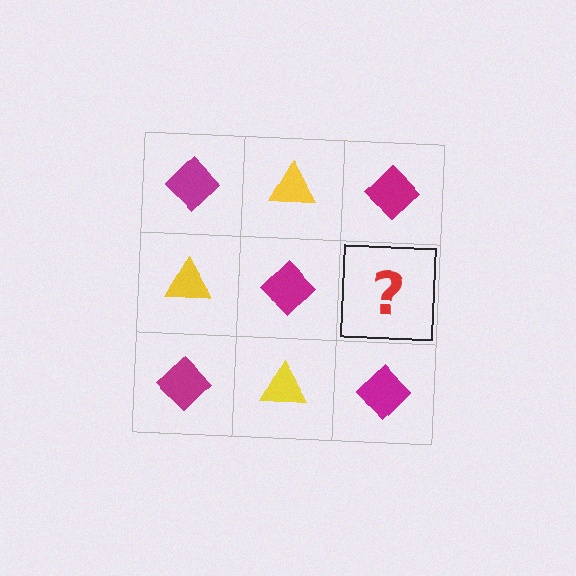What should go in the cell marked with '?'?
The missing cell should contain a yellow triangle.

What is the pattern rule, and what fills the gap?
The rule is that it alternates magenta diamond and yellow triangle in a checkerboard pattern. The gap should be filled with a yellow triangle.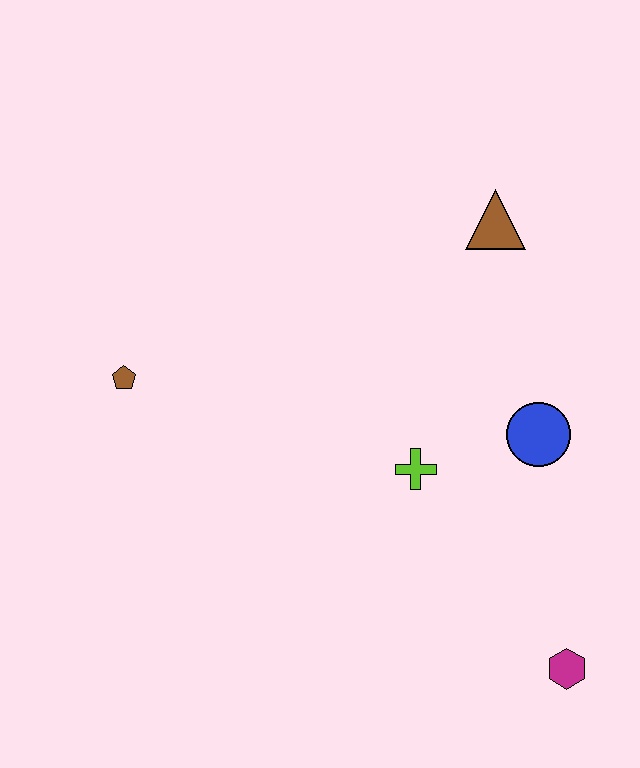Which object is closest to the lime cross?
The blue circle is closest to the lime cross.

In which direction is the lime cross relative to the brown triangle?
The lime cross is below the brown triangle.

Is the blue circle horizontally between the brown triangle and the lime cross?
No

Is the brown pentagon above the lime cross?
Yes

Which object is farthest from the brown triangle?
The magenta hexagon is farthest from the brown triangle.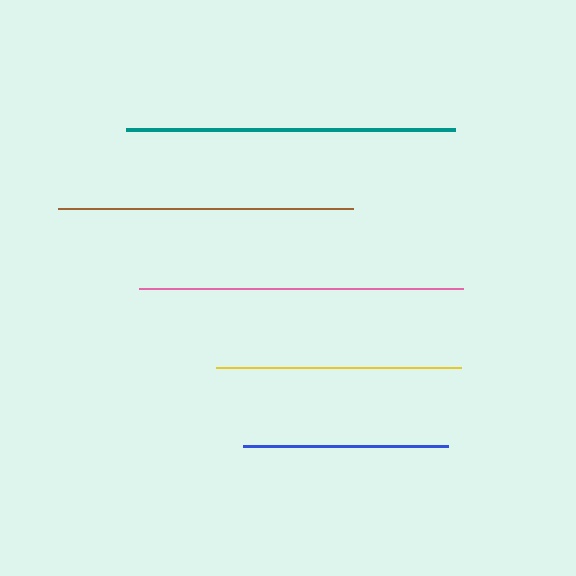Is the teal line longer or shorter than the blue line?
The teal line is longer than the blue line.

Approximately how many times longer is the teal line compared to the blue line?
The teal line is approximately 1.6 times the length of the blue line.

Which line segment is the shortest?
The blue line is the shortest at approximately 205 pixels.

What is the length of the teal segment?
The teal segment is approximately 329 pixels long.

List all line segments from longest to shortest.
From longest to shortest: teal, pink, brown, yellow, blue.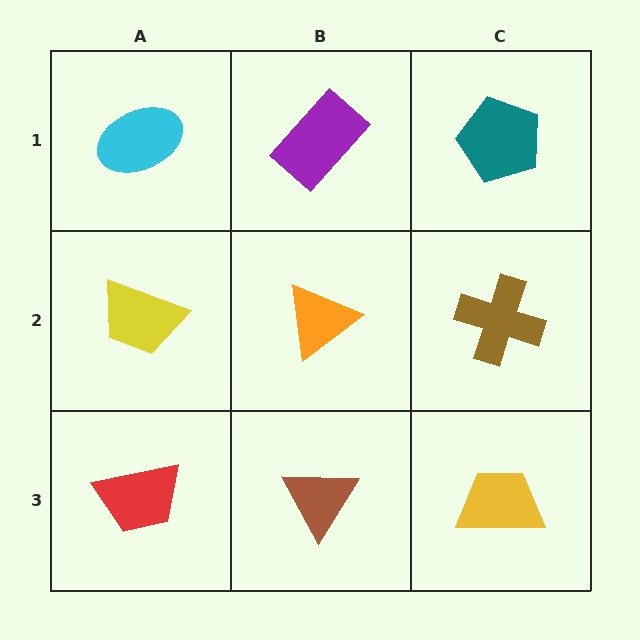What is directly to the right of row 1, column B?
A teal pentagon.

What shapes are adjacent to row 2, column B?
A purple rectangle (row 1, column B), a brown triangle (row 3, column B), a yellow trapezoid (row 2, column A), a brown cross (row 2, column C).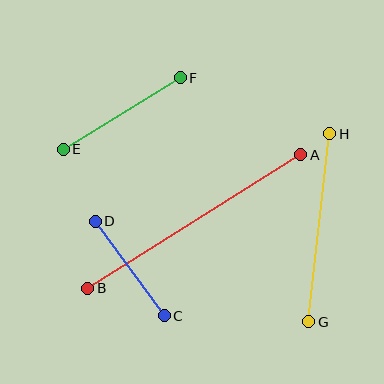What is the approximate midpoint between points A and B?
The midpoint is at approximately (194, 221) pixels.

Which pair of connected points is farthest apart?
Points A and B are farthest apart.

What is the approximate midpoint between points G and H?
The midpoint is at approximately (319, 228) pixels.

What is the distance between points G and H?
The distance is approximately 189 pixels.